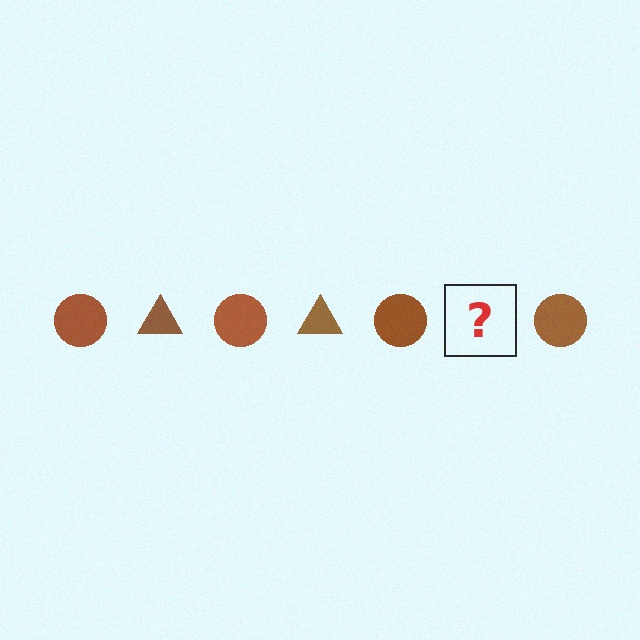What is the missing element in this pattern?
The missing element is a brown triangle.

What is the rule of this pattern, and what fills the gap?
The rule is that the pattern cycles through circle, triangle shapes in brown. The gap should be filled with a brown triangle.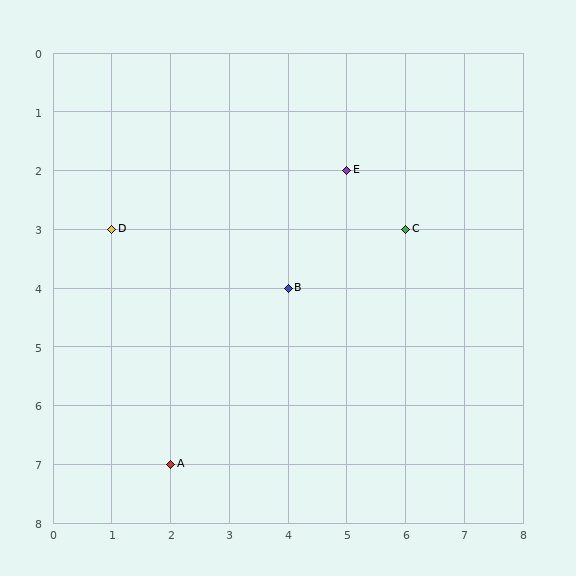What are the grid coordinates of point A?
Point A is at grid coordinates (2, 7).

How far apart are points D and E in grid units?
Points D and E are 4 columns and 1 row apart (about 4.1 grid units diagonally).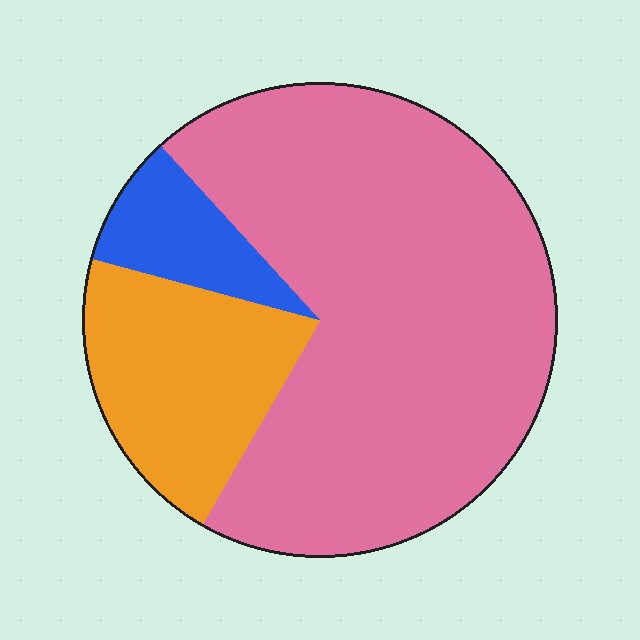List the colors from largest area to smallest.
From largest to smallest: pink, orange, blue.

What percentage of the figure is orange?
Orange takes up less than a quarter of the figure.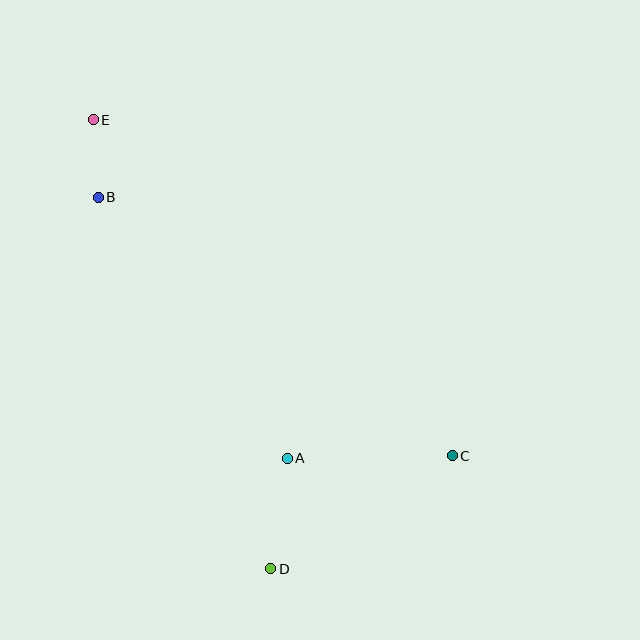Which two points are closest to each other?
Points B and E are closest to each other.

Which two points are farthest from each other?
Points C and E are farthest from each other.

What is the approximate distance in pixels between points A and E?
The distance between A and E is approximately 390 pixels.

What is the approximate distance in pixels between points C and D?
The distance between C and D is approximately 214 pixels.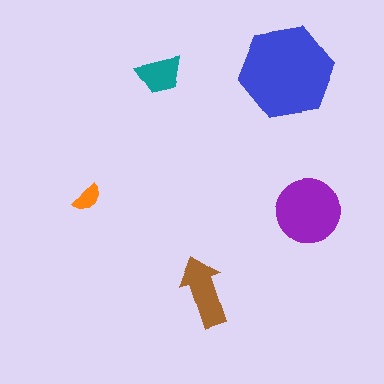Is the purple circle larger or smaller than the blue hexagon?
Smaller.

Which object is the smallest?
The orange semicircle.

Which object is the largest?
The blue hexagon.